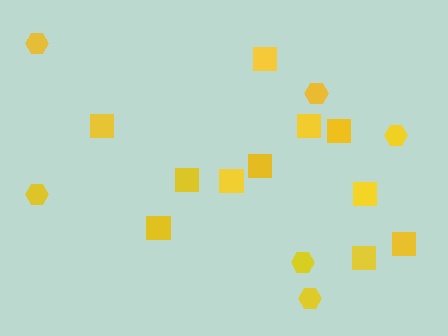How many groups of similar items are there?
There are 2 groups: one group of hexagons (6) and one group of squares (11).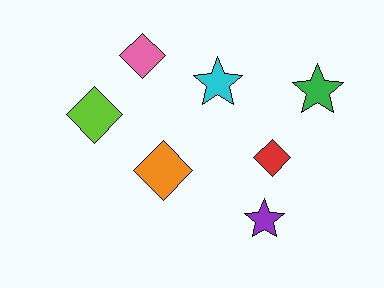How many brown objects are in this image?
There are no brown objects.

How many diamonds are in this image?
There are 4 diamonds.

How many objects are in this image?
There are 7 objects.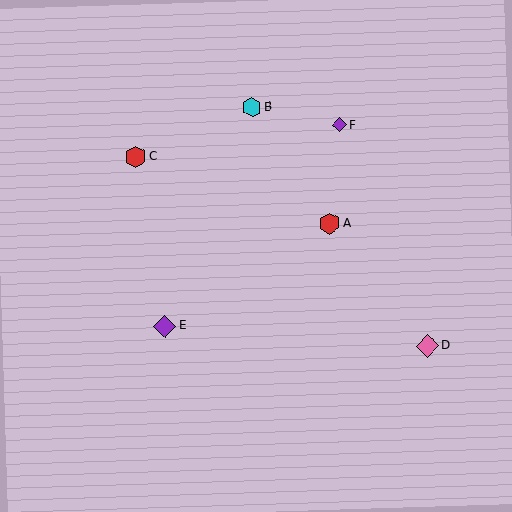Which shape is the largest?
The pink diamond (labeled D) is the largest.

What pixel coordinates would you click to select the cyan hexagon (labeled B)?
Click at (252, 107) to select the cyan hexagon B.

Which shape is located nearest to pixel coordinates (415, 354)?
The pink diamond (labeled D) at (427, 346) is nearest to that location.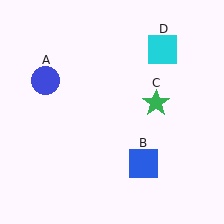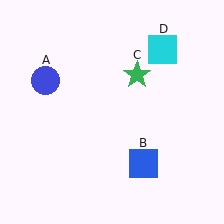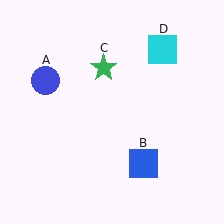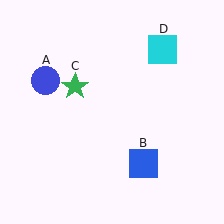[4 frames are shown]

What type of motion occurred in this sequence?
The green star (object C) rotated counterclockwise around the center of the scene.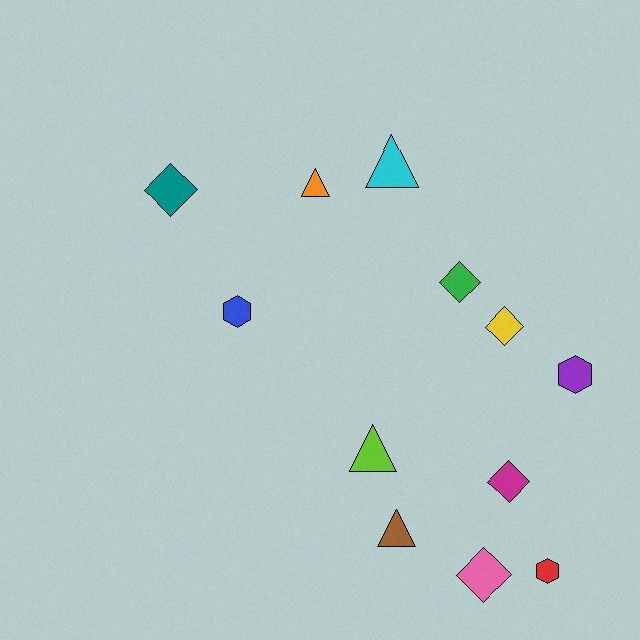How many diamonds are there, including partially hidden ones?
There are 5 diamonds.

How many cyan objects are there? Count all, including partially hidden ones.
There is 1 cyan object.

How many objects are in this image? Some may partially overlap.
There are 12 objects.